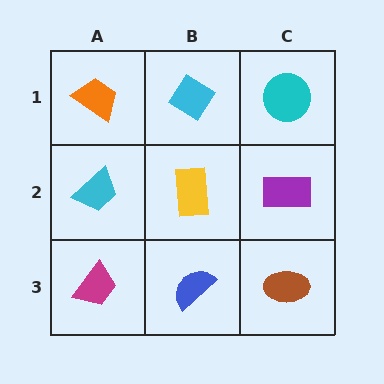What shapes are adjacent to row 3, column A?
A cyan trapezoid (row 2, column A), a blue semicircle (row 3, column B).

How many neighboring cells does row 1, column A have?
2.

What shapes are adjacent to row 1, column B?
A yellow rectangle (row 2, column B), an orange trapezoid (row 1, column A), a cyan circle (row 1, column C).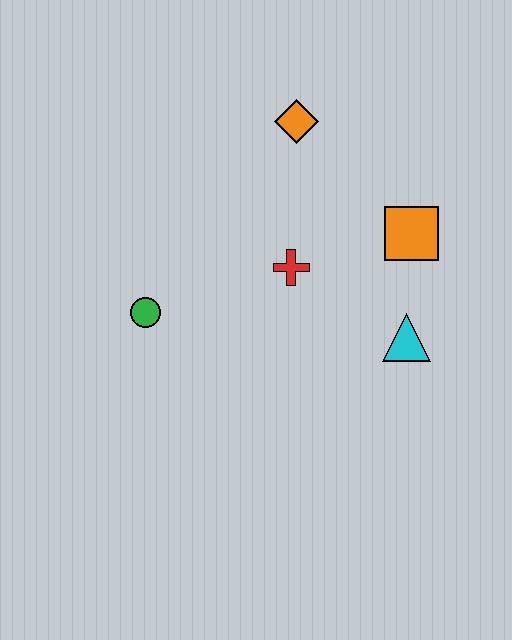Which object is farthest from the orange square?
The green circle is farthest from the orange square.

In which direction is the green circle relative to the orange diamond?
The green circle is below the orange diamond.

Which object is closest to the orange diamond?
The red cross is closest to the orange diamond.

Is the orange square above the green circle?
Yes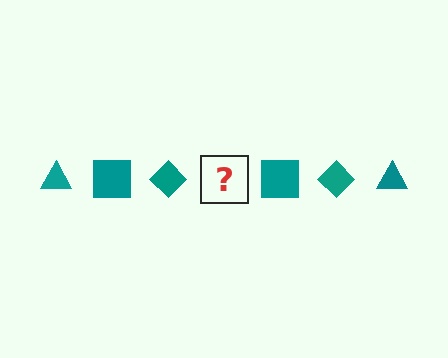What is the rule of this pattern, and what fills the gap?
The rule is that the pattern cycles through triangle, square, diamond shapes in teal. The gap should be filled with a teal triangle.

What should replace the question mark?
The question mark should be replaced with a teal triangle.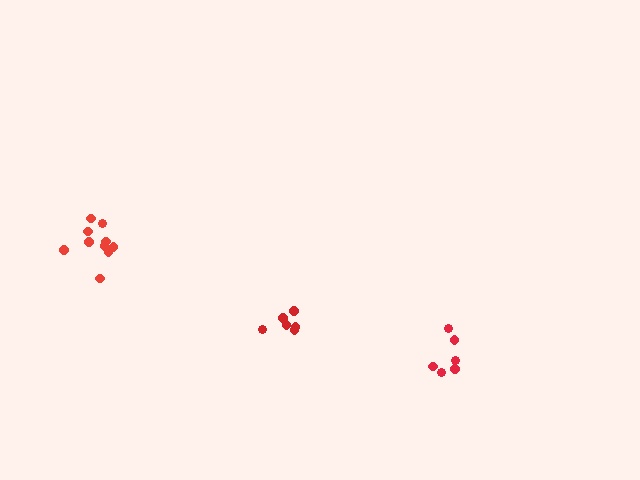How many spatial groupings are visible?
There are 3 spatial groupings.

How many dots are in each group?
Group 1: 6 dots, Group 2: 6 dots, Group 3: 10 dots (22 total).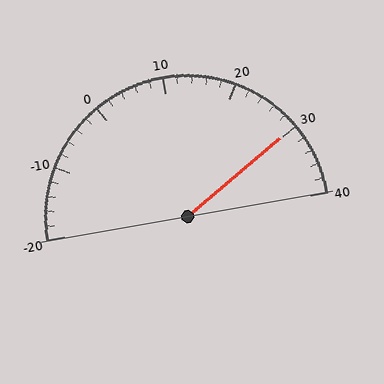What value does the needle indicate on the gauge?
The needle indicates approximately 30.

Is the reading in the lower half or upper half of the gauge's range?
The reading is in the upper half of the range (-20 to 40).